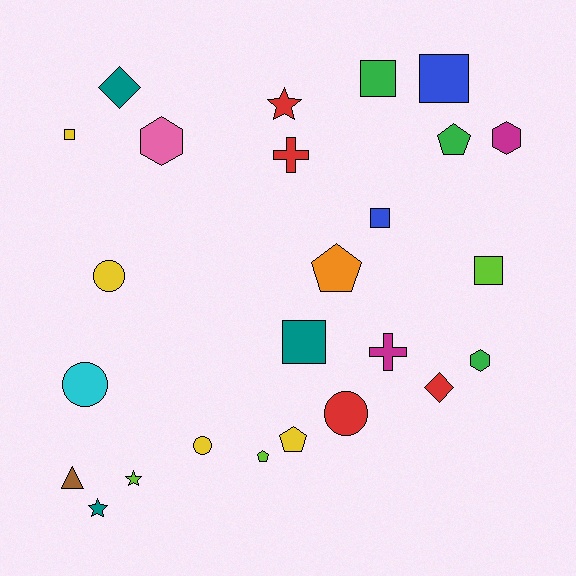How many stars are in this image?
There are 3 stars.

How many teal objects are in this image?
There are 3 teal objects.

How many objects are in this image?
There are 25 objects.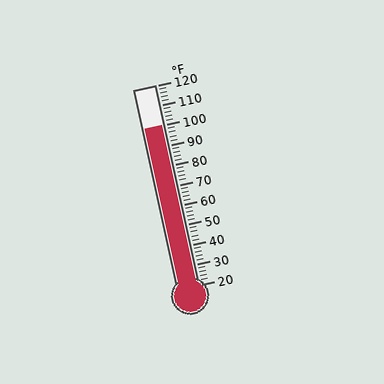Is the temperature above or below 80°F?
The temperature is above 80°F.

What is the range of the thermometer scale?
The thermometer scale ranges from 20°F to 120°F.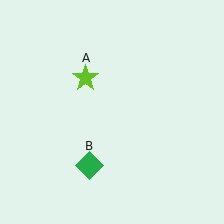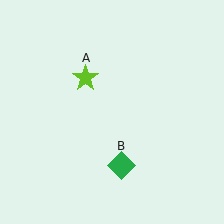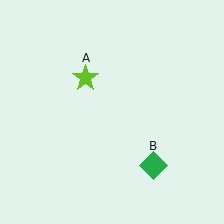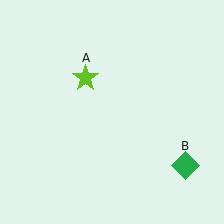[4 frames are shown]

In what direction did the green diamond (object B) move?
The green diamond (object B) moved right.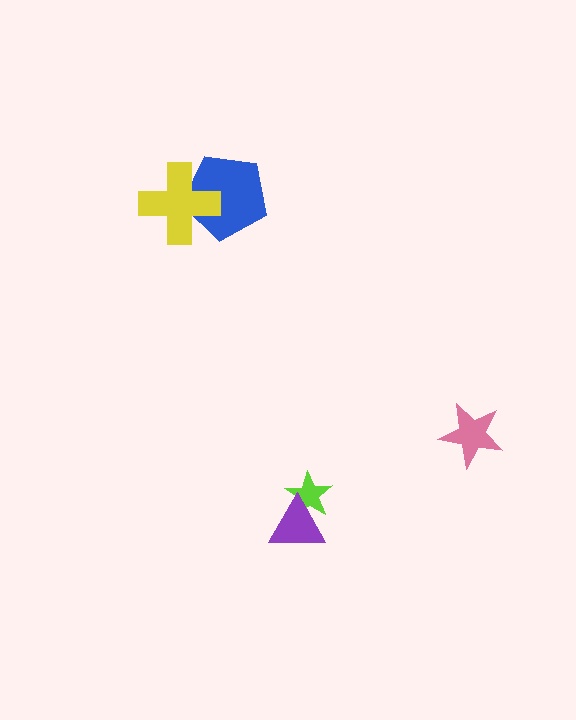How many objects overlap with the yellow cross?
1 object overlaps with the yellow cross.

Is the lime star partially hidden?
Yes, it is partially covered by another shape.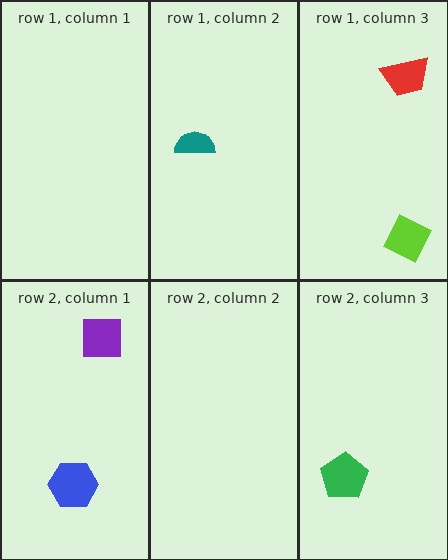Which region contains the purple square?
The row 2, column 1 region.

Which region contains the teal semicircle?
The row 1, column 2 region.